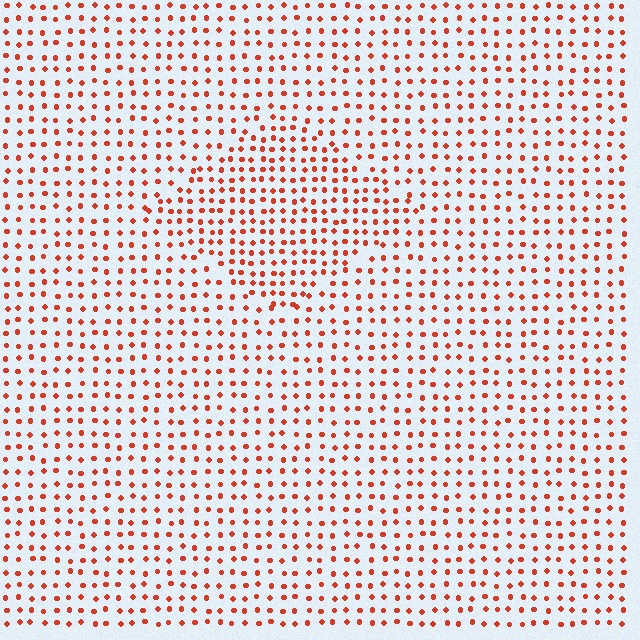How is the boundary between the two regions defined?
The boundary is defined by a change in element density (approximately 1.5x ratio). All elements are the same color, size, and shape.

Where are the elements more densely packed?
The elements are more densely packed inside the diamond boundary.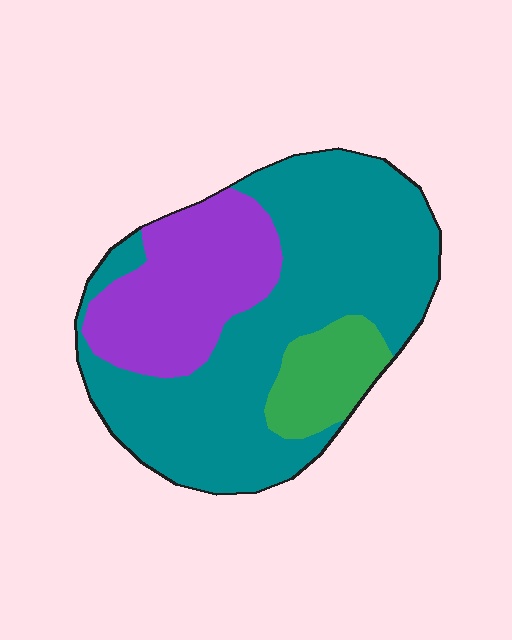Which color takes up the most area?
Teal, at roughly 60%.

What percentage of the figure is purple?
Purple covers 26% of the figure.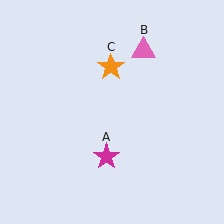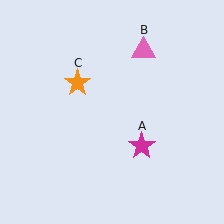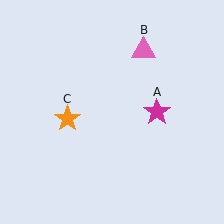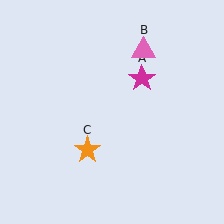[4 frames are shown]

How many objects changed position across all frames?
2 objects changed position: magenta star (object A), orange star (object C).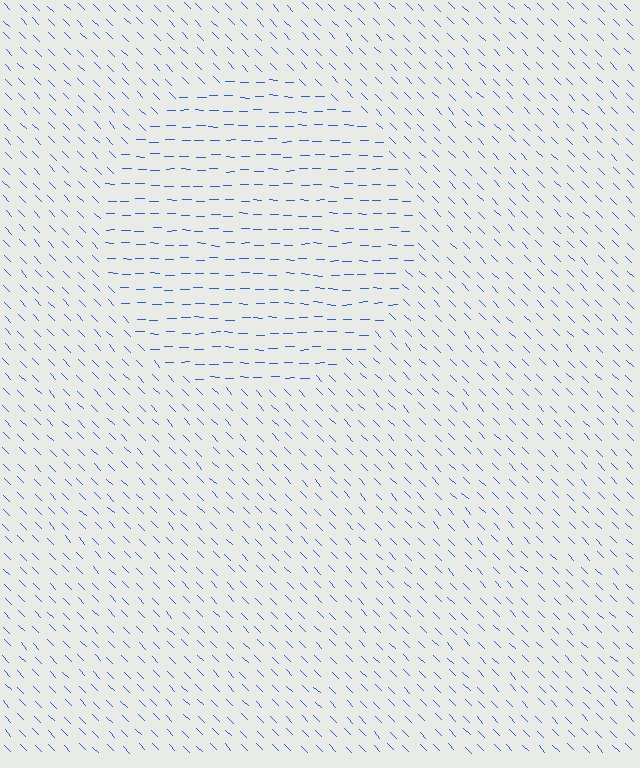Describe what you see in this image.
The image is filled with small blue line segments. A circle region in the image has lines oriented differently from the surrounding lines, creating a visible texture boundary.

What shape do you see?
I see a circle.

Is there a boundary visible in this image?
Yes, there is a texture boundary formed by a change in line orientation.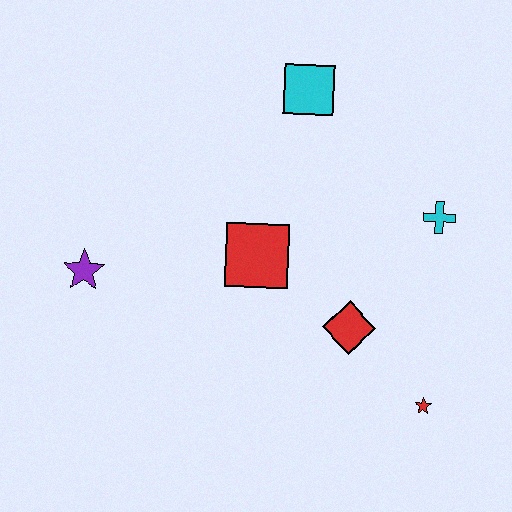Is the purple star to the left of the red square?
Yes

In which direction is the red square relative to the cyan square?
The red square is below the cyan square.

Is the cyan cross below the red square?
No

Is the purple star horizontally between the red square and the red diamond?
No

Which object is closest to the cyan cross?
The red diamond is closest to the cyan cross.